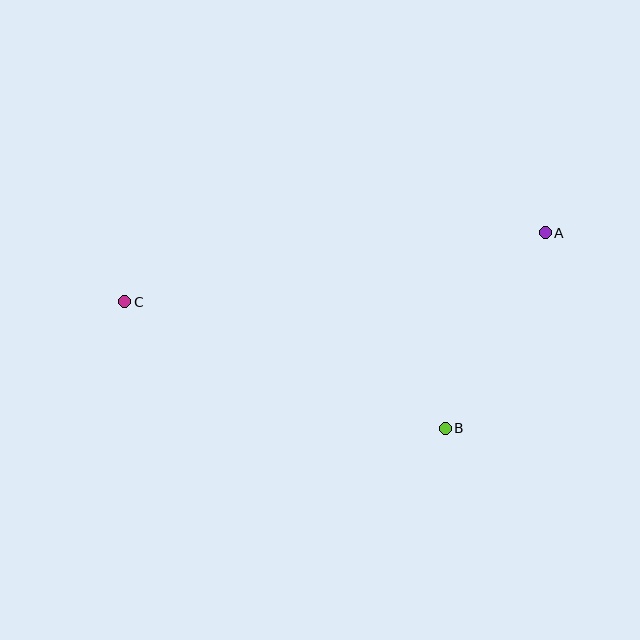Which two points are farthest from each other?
Points A and C are farthest from each other.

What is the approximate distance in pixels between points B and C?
The distance between B and C is approximately 345 pixels.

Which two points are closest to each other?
Points A and B are closest to each other.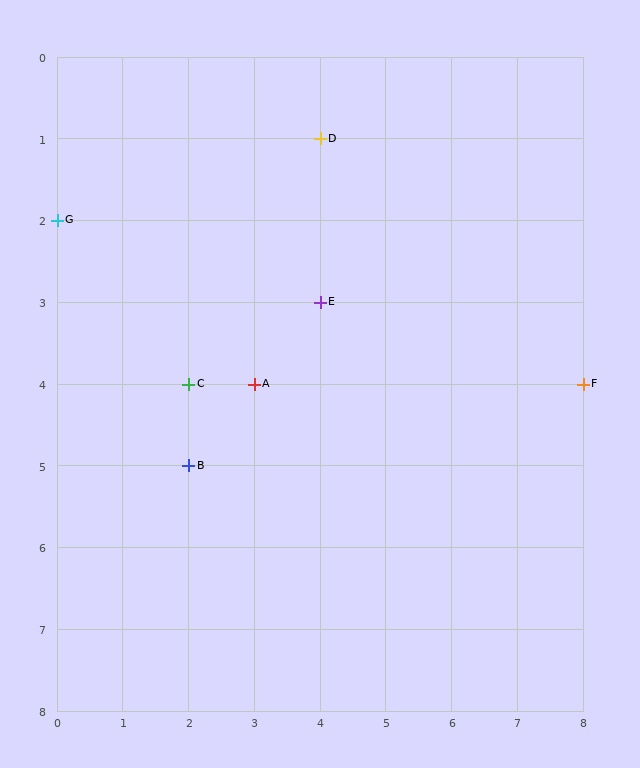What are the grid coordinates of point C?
Point C is at grid coordinates (2, 4).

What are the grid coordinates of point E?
Point E is at grid coordinates (4, 3).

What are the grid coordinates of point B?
Point B is at grid coordinates (2, 5).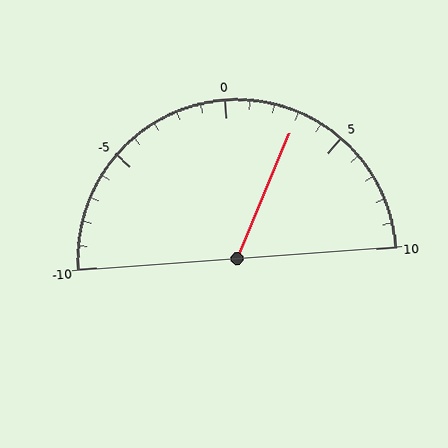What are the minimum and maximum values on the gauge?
The gauge ranges from -10 to 10.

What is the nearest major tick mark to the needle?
The nearest major tick mark is 5.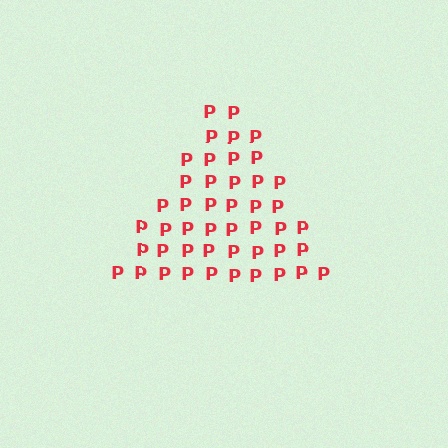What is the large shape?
The large shape is a triangle.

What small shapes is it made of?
It is made of small letter P's.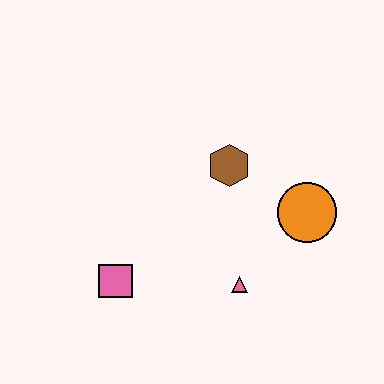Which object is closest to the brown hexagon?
The orange circle is closest to the brown hexagon.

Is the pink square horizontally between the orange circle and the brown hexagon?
No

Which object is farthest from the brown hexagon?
The pink square is farthest from the brown hexagon.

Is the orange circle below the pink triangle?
No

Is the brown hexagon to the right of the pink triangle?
No